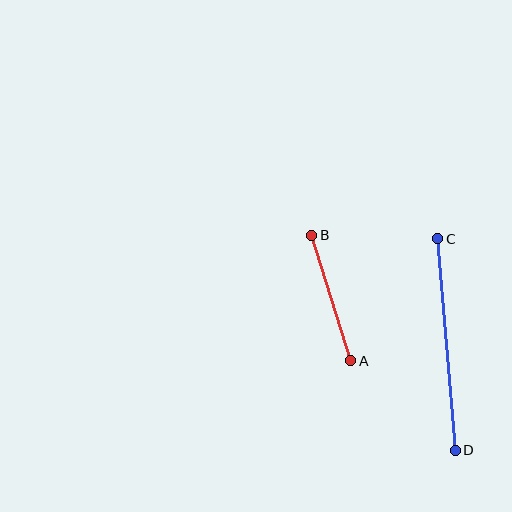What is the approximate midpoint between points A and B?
The midpoint is at approximately (331, 298) pixels.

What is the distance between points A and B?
The distance is approximately 132 pixels.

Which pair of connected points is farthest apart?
Points C and D are farthest apart.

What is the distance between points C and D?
The distance is approximately 212 pixels.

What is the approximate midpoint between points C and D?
The midpoint is at approximately (446, 344) pixels.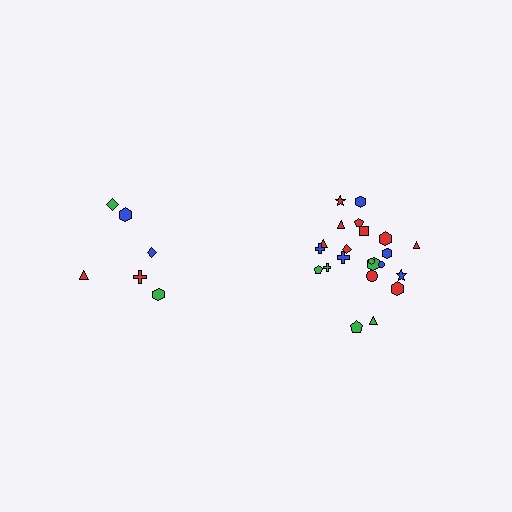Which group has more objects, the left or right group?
The right group.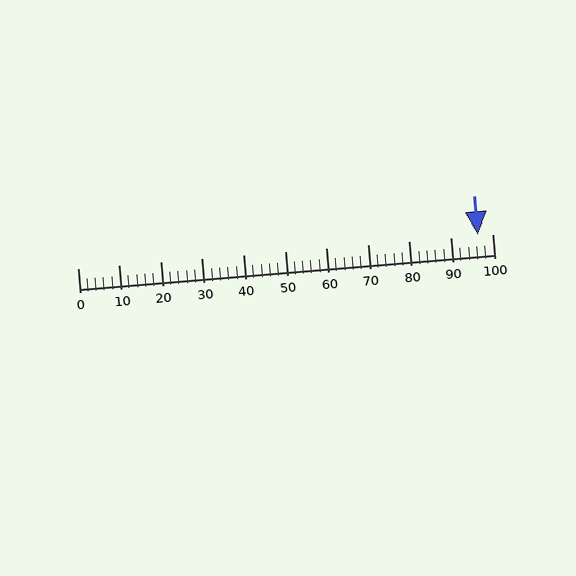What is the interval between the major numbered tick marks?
The major tick marks are spaced 10 units apart.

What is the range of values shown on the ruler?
The ruler shows values from 0 to 100.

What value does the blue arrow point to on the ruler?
The blue arrow points to approximately 96.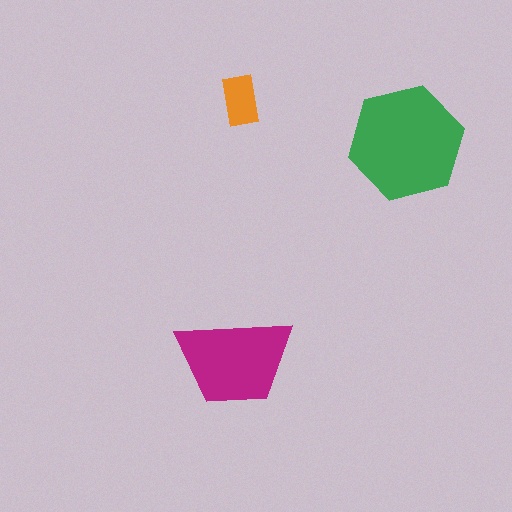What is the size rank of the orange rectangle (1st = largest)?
3rd.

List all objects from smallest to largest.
The orange rectangle, the magenta trapezoid, the green hexagon.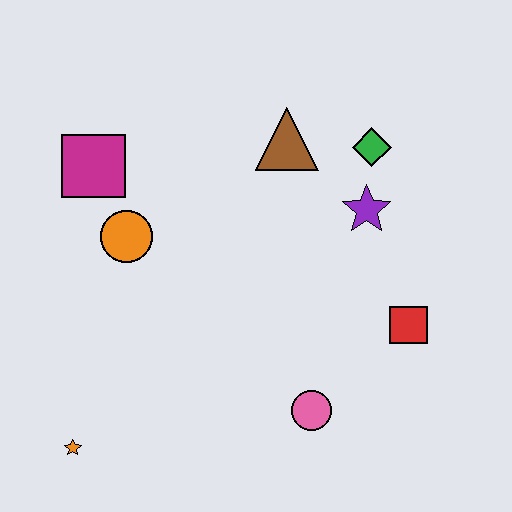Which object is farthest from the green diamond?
The orange star is farthest from the green diamond.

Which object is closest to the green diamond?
The purple star is closest to the green diamond.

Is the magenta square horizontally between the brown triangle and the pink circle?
No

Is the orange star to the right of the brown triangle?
No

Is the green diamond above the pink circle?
Yes